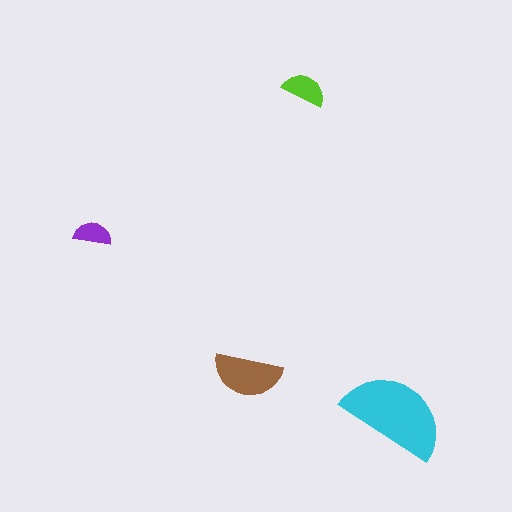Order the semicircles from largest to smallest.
the cyan one, the brown one, the lime one, the purple one.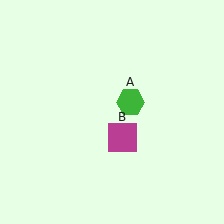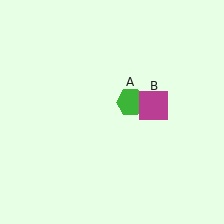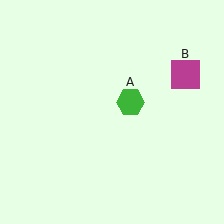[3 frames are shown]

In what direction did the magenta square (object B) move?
The magenta square (object B) moved up and to the right.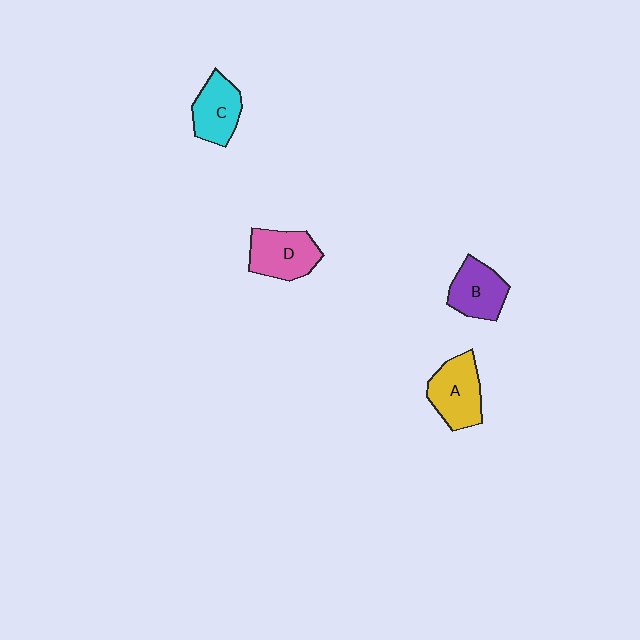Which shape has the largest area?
Shape A (yellow).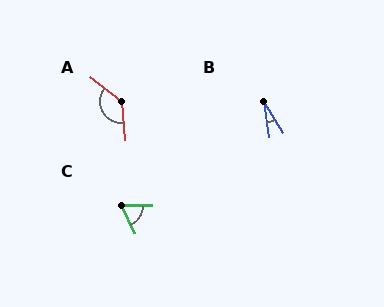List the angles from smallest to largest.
B (24°), C (63°), A (133°).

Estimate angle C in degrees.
Approximately 63 degrees.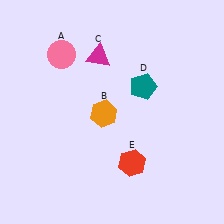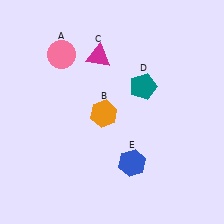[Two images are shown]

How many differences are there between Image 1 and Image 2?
There is 1 difference between the two images.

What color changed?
The hexagon (E) changed from red in Image 1 to blue in Image 2.